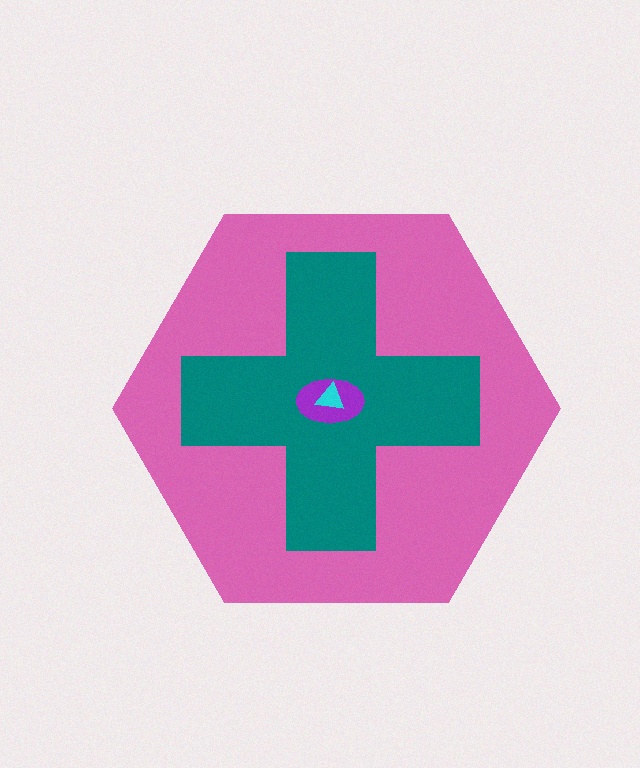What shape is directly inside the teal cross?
The purple ellipse.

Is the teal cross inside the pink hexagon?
Yes.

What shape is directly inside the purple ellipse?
The cyan triangle.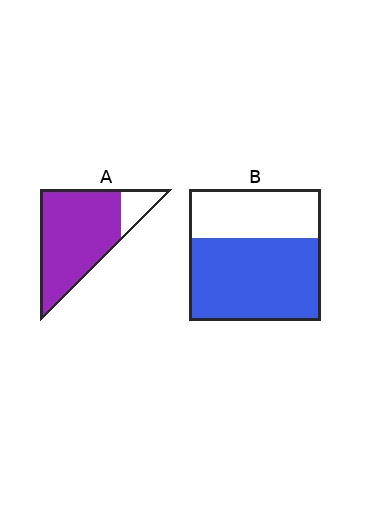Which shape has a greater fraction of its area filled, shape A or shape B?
Shape A.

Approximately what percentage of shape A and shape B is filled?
A is approximately 85% and B is approximately 65%.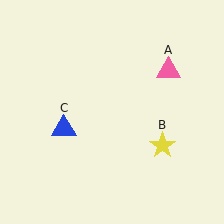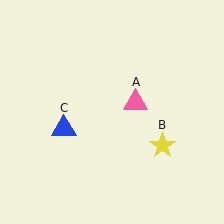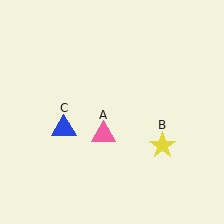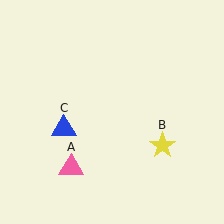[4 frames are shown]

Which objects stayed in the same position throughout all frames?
Yellow star (object B) and blue triangle (object C) remained stationary.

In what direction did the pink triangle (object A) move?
The pink triangle (object A) moved down and to the left.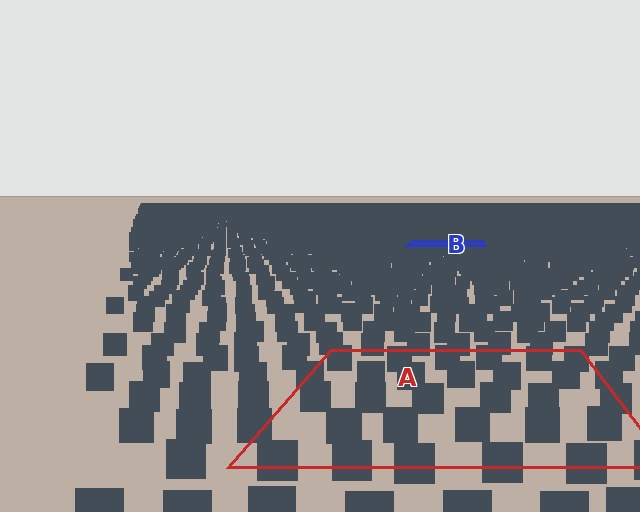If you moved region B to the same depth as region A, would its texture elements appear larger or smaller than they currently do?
They would appear larger. At a closer depth, the same texture elements are projected at a bigger on-screen size.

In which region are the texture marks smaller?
The texture marks are smaller in region B, because it is farther away.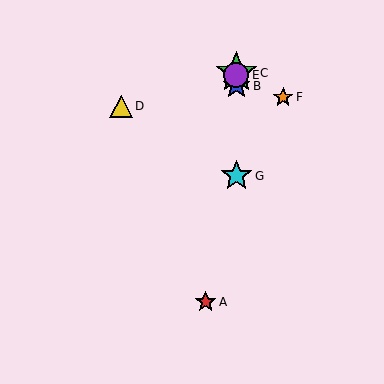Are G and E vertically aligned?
Yes, both are at x≈236.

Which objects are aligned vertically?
Objects B, C, E, G are aligned vertically.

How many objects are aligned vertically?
4 objects (B, C, E, G) are aligned vertically.